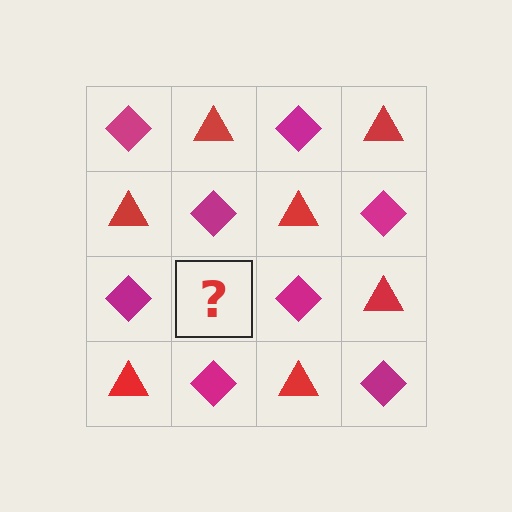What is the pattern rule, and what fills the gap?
The rule is that it alternates magenta diamond and red triangle in a checkerboard pattern. The gap should be filled with a red triangle.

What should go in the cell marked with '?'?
The missing cell should contain a red triangle.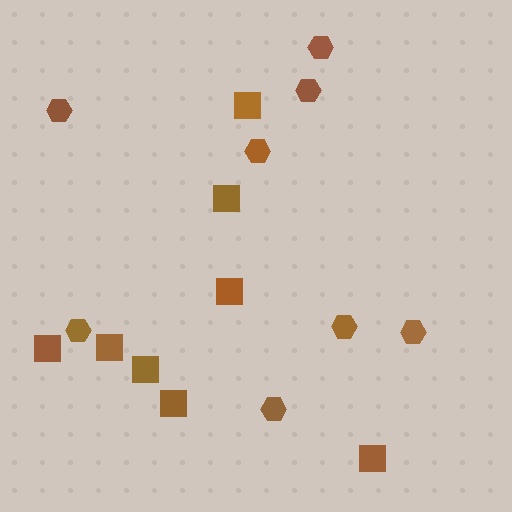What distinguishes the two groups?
There are 2 groups: one group of hexagons (8) and one group of squares (8).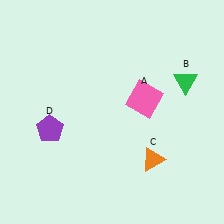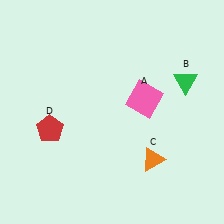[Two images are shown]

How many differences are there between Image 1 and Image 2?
There is 1 difference between the two images.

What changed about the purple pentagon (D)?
In Image 1, D is purple. In Image 2, it changed to red.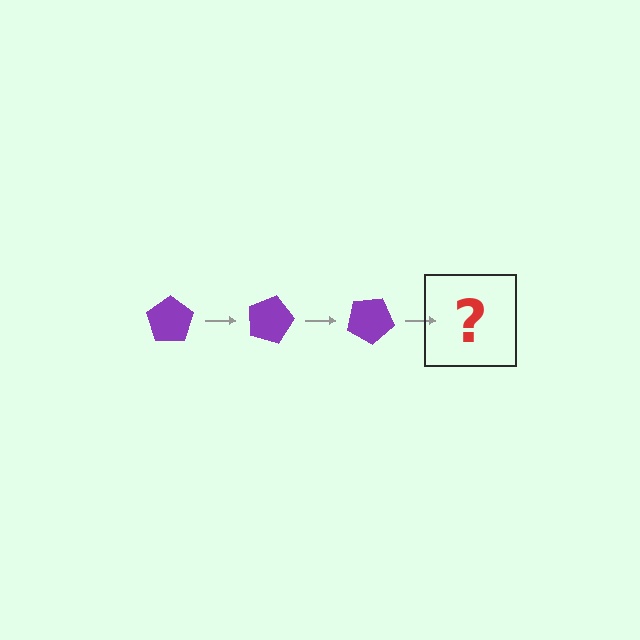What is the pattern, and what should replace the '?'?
The pattern is that the pentagon rotates 15 degrees each step. The '?' should be a purple pentagon rotated 45 degrees.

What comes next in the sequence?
The next element should be a purple pentagon rotated 45 degrees.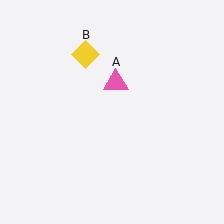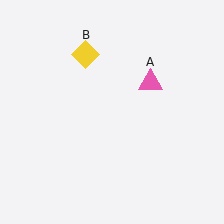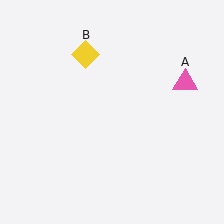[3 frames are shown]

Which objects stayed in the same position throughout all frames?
Yellow diamond (object B) remained stationary.